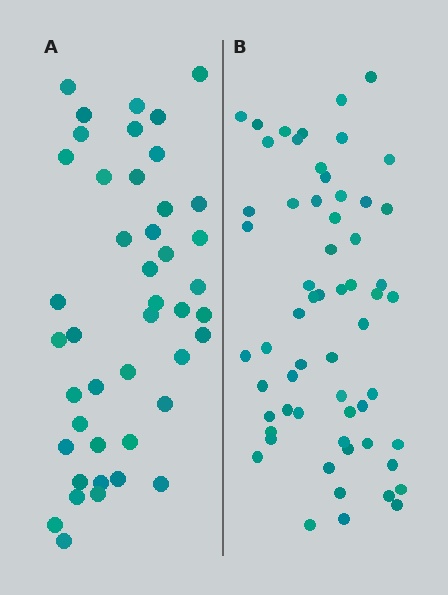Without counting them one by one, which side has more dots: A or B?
Region B (the right region) has more dots.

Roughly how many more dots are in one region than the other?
Region B has approximately 15 more dots than region A.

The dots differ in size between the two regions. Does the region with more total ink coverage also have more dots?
No. Region A has more total ink coverage because its dots are larger, but region B actually contains more individual dots. Total area can be misleading — the number of items is what matters here.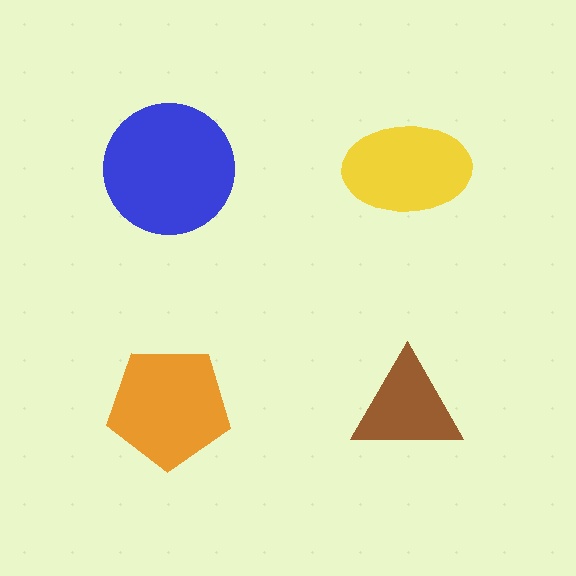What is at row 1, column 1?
A blue circle.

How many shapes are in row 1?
2 shapes.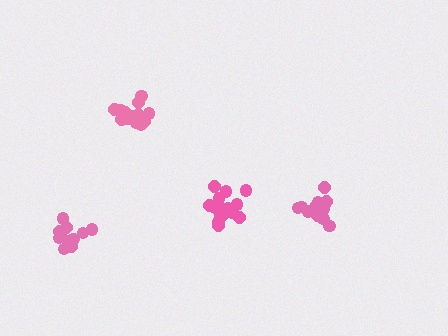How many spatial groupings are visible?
There are 4 spatial groupings.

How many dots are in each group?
Group 1: 16 dots, Group 2: 18 dots, Group 3: 16 dots, Group 4: 14 dots (64 total).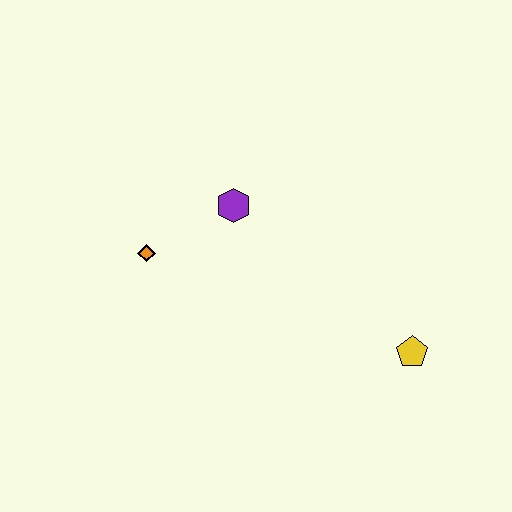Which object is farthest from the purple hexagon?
The yellow pentagon is farthest from the purple hexagon.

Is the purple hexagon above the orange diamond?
Yes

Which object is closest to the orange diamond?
The purple hexagon is closest to the orange diamond.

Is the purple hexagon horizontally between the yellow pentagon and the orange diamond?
Yes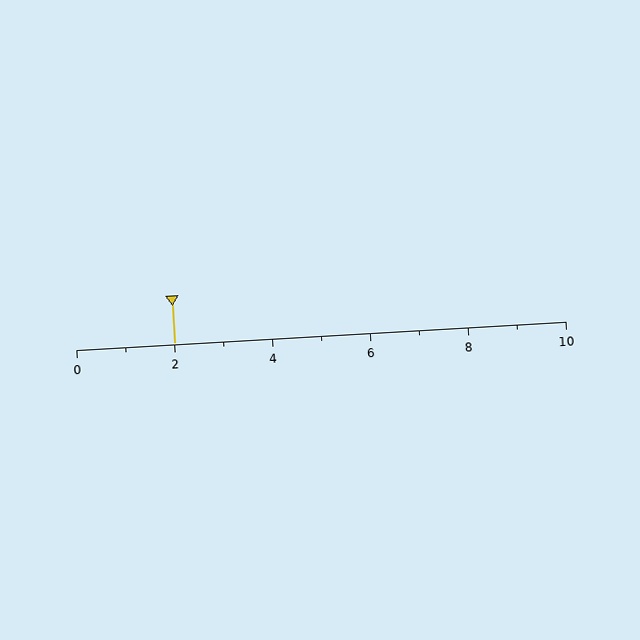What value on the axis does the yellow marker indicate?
The marker indicates approximately 2.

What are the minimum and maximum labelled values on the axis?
The axis runs from 0 to 10.